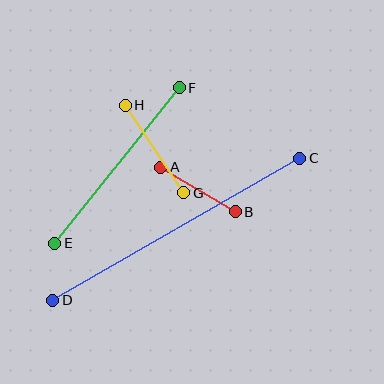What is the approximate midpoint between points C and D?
The midpoint is at approximately (176, 229) pixels.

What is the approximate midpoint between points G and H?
The midpoint is at approximately (155, 149) pixels.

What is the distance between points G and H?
The distance is approximately 105 pixels.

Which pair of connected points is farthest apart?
Points C and D are farthest apart.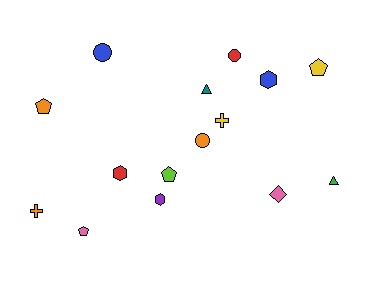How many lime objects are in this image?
There is 1 lime object.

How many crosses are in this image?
There are 2 crosses.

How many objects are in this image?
There are 15 objects.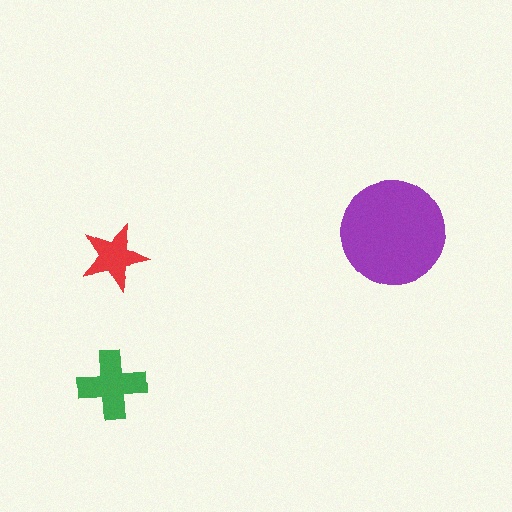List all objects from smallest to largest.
The red star, the green cross, the purple circle.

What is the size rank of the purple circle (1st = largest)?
1st.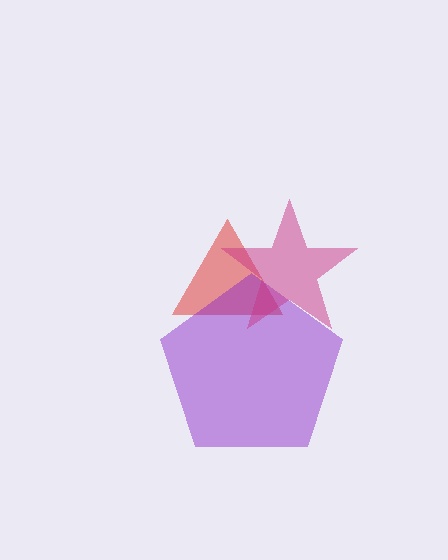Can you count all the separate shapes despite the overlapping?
Yes, there are 3 separate shapes.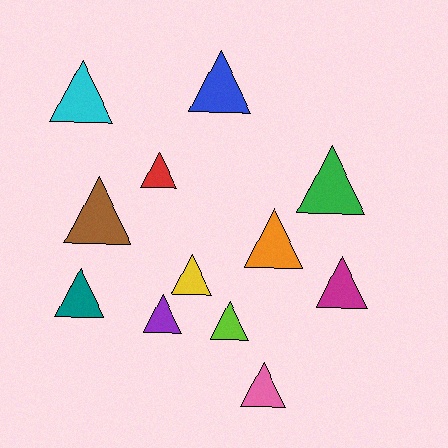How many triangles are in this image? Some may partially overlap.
There are 12 triangles.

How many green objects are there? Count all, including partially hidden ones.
There is 1 green object.